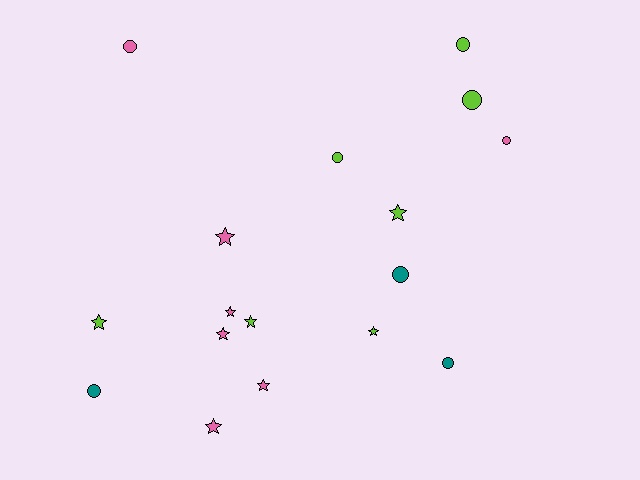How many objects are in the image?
There are 17 objects.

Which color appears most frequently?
Pink, with 7 objects.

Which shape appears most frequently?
Star, with 9 objects.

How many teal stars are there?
There are no teal stars.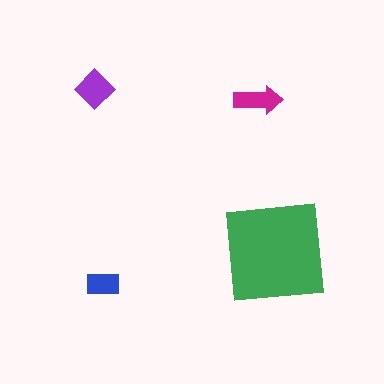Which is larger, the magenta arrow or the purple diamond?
The purple diamond.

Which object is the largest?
The green square.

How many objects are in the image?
There are 4 objects in the image.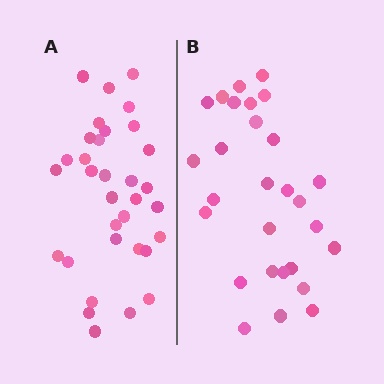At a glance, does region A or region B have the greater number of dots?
Region A (the left region) has more dots.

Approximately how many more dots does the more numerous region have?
Region A has about 5 more dots than region B.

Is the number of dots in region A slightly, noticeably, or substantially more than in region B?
Region A has only slightly more — the two regions are fairly close. The ratio is roughly 1.2 to 1.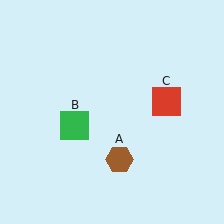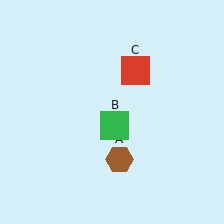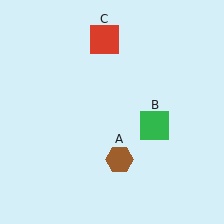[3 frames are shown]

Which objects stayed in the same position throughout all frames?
Brown hexagon (object A) remained stationary.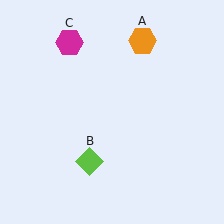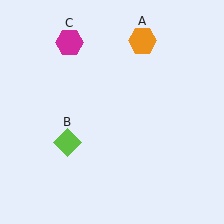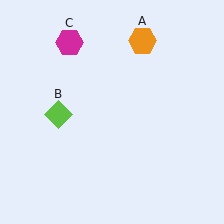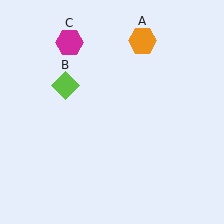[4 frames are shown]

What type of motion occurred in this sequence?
The lime diamond (object B) rotated clockwise around the center of the scene.